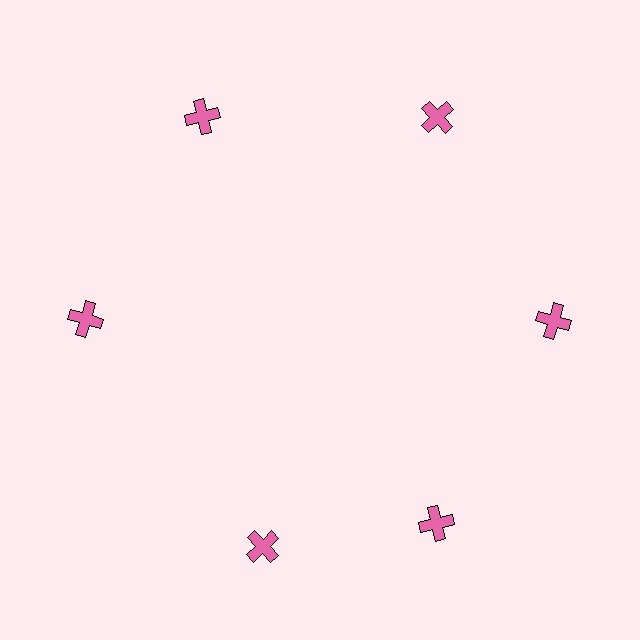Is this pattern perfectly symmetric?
No. The 6 pink crosses are arranged in a ring, but one element near the 7 o'clock position is rotated out of alignment along the ring, breaking the 6-fold rotational symmetry.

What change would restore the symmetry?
The symmetry would be restored by rotating it back into even spacing with its neighbors so that all 6 crosses sit at equal angles and equal distance from the center.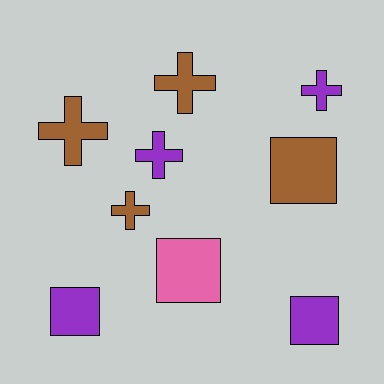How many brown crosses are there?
There are 3 brown crosses.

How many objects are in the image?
There are 9 objects.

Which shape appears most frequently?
Cross, with 5 objects.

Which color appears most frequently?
Brown, with 4 objects.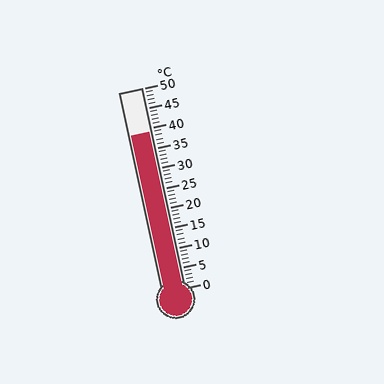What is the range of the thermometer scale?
The thermometer scale ranges from 0°C to 50°C.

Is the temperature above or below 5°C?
The temperature is above 5°C.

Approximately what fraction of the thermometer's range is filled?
The thermometer is filled to approximately 80% of its range.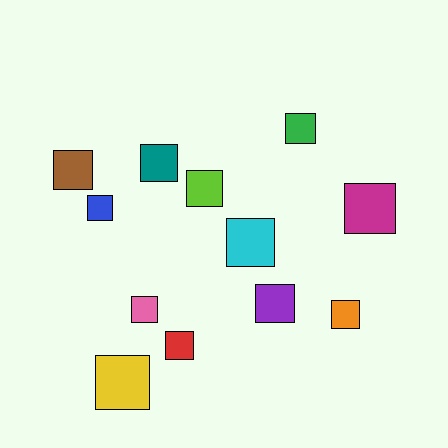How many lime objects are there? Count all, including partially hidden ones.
There is 1 lime object.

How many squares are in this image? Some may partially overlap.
There are 12 squares.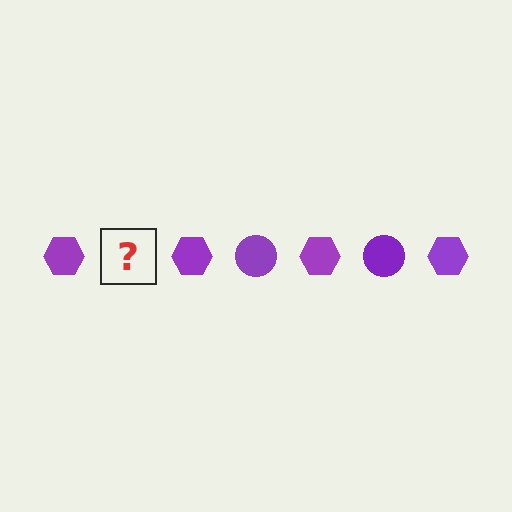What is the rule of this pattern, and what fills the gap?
The rule is that the pattern cycles through hexagon, circle shapes in purple. The gap should be filled with a purple circle.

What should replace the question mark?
The question mark should be replaced with a purple circle.